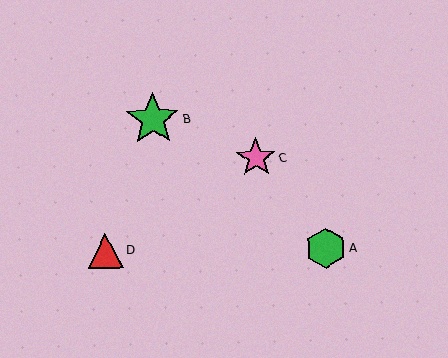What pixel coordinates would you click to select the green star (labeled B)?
Click at (153, 119) to select the green star B.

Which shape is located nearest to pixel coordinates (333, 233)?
The green hexagon (labeled A) at (326, 248) is nearest to that location.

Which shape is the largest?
The green star (labeled B) is the largest.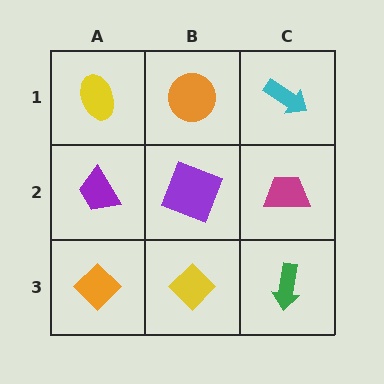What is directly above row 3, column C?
A magenta trapezoid.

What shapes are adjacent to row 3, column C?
A magenta trapezoid (row 2, column C), a yellow diamond (row 3, column B).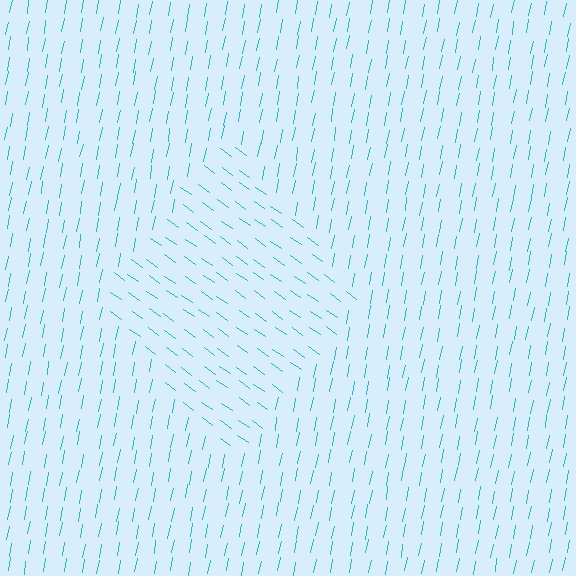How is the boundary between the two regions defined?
The boundary is defined purely by a change in line orientation (approximately 65 degrees difference). All lines are the same color and thickness.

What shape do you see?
I see a diamond.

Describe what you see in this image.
The image is filled with small cyan line segments. A diamond region in the image has lines oriented differently from the surrounding lines, creating a visible texture boundary.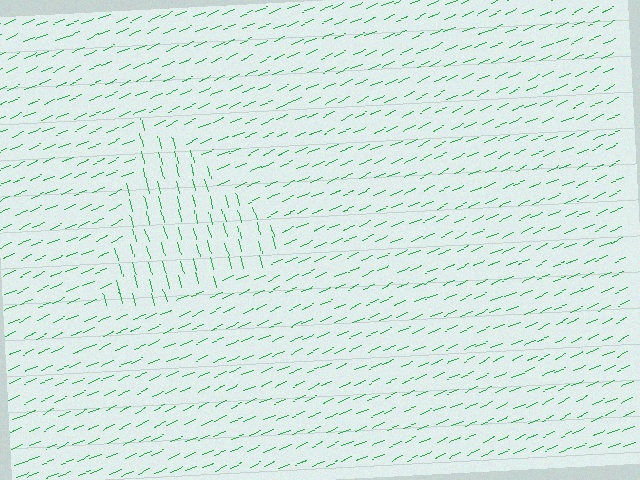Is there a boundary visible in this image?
Yes, there is a texture boundary formed by a change in line orientation.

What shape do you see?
I see a triangle.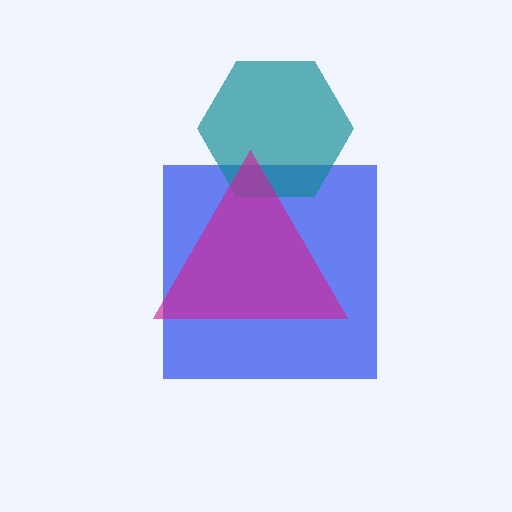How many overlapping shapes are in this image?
There are 3 overlapping shapes in the image.